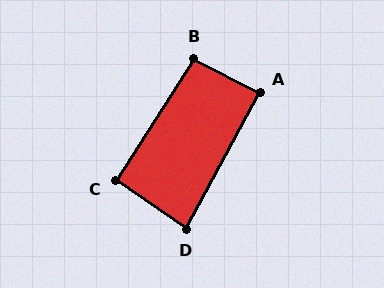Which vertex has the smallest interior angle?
D, at approximately 84 degrees.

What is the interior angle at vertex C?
Approximately 91 degrees (approximately right).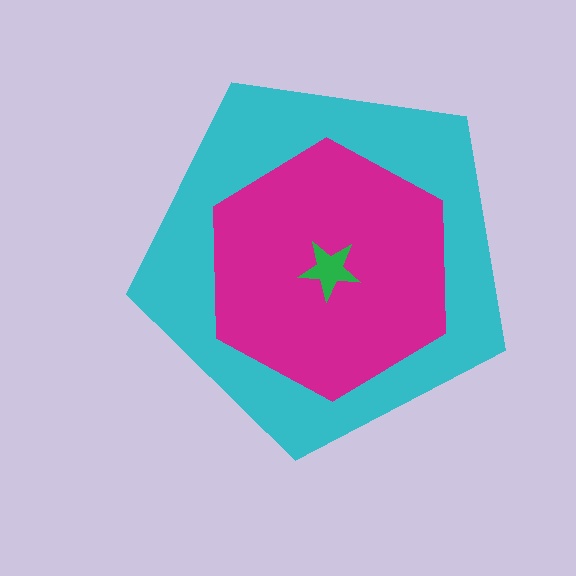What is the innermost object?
The green star.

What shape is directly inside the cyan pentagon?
The magenta hexagon.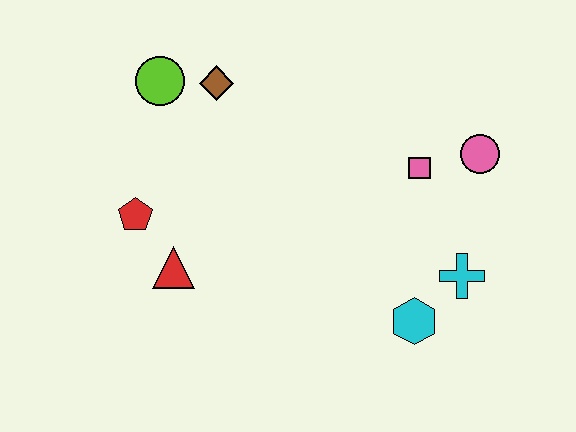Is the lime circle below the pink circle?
No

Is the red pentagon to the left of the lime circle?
Yes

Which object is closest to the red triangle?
The red pentagon is closest to the red triangle.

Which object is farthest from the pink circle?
The red pentagon is farthest from the pink circle.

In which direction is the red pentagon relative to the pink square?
The red pentagon is to the left of the pink square.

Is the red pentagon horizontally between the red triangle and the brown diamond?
No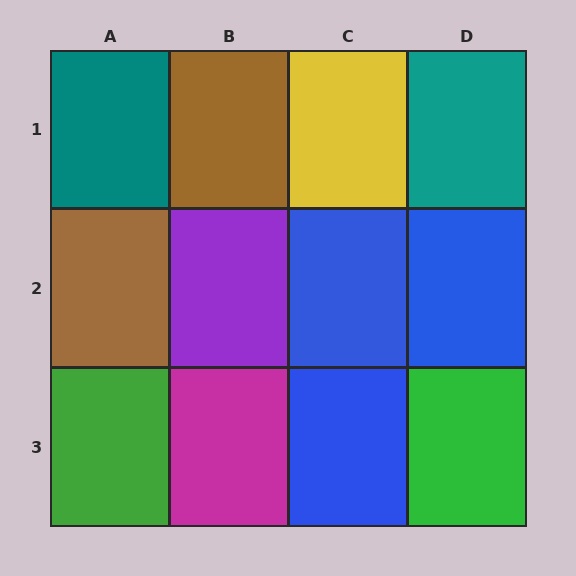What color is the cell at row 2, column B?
Purple.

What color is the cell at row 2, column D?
Blue.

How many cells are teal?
2 cells are teal.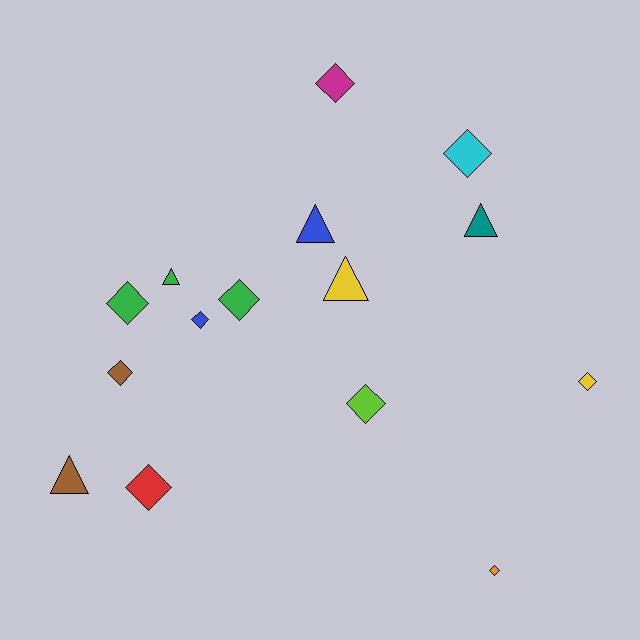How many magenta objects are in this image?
There is 1 magenta object.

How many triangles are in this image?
There are 5 triangles.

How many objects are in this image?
There are 15 objects.